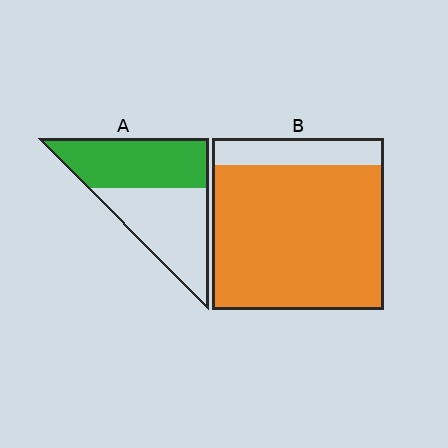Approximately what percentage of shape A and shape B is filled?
A is approximately 50% and B is approximately 85%.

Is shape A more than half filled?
Roughly half.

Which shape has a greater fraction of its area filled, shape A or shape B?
Shape B.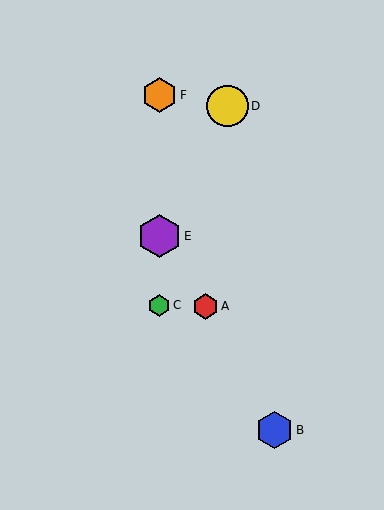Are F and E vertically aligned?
Yes, both are at x≈159.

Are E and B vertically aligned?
No, E is at x≈159 and B is at x≈274.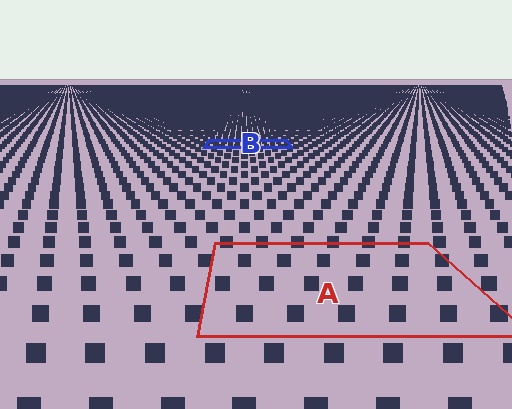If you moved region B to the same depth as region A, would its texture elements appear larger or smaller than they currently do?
They would appear larger. At a closer depth, the same texture elements are projected at a bigger on-screen size.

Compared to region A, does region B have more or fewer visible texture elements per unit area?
Region B has more texture elements per unit area — they are packed more densely because it is farther away.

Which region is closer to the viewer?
Region A is closer. The texture elements there are larger and more spread out.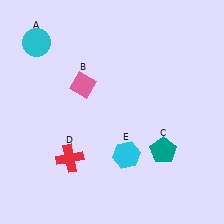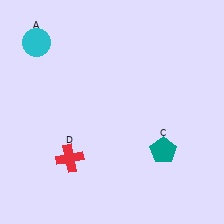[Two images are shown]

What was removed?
The cyan hexagon (E), the pink diamond (B) were removed in Image 2.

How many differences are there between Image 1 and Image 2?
There are 2 differences between the two images.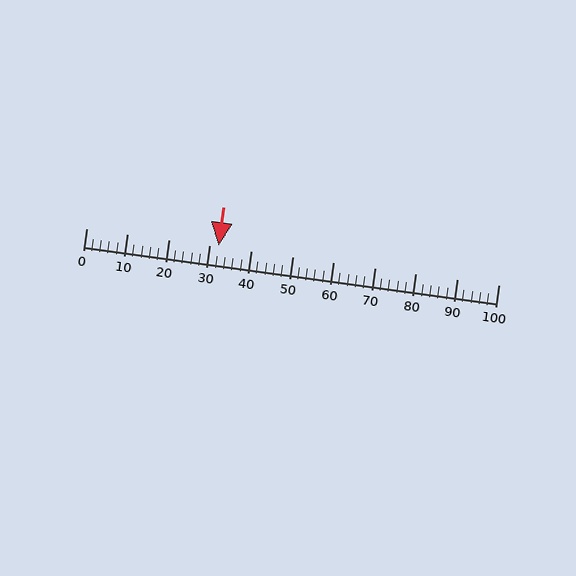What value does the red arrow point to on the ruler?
The red arrow points to approximately 32.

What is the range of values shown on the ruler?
The ruler shows values from 0 to 100.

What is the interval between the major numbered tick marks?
The major tick marks are spaced 10 units apart.